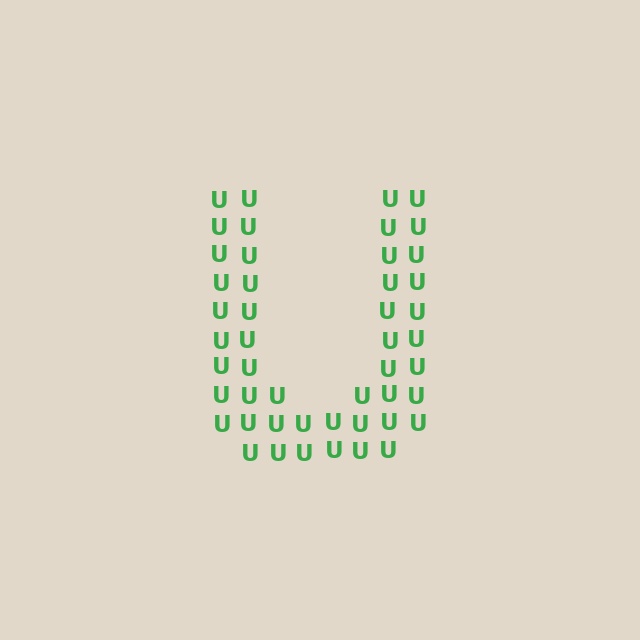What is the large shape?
The large shape is the letter U.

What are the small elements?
The small elements are letter U's.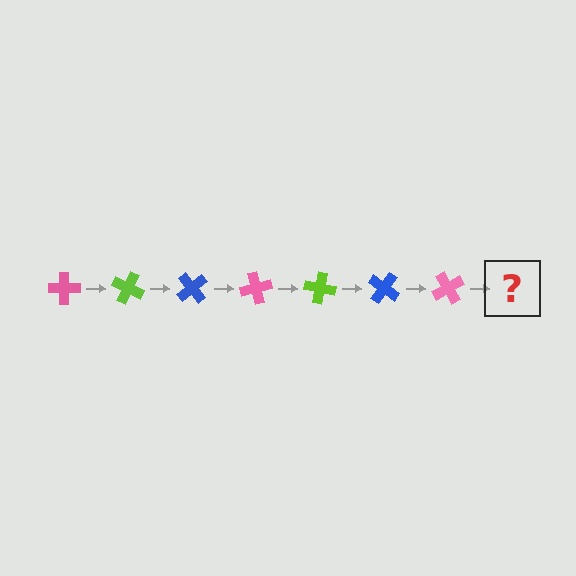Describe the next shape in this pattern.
It should be a lime cross, rotated 175 degrees from the start.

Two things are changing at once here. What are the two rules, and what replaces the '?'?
The two rules are that it rotates 25 degrees each step and the color cycles through pink, lime, and blue. The '?' should be a lime cross, rotated 175 degrees from the start.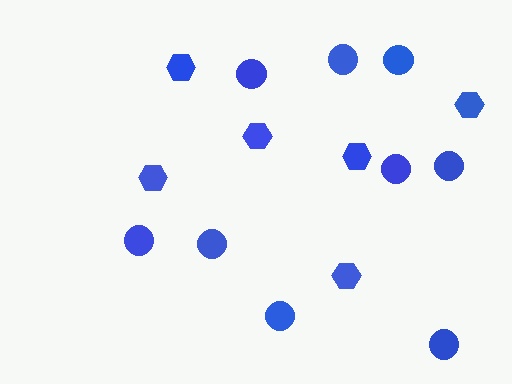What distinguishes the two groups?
There are 2 groups: one group of circles (9) and one group of hexagons (6).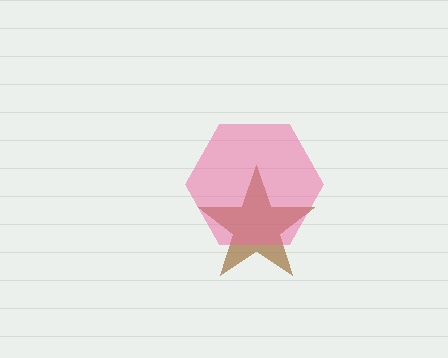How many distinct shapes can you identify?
There are 2 distinct shapes: a brown star, a pink hexagon.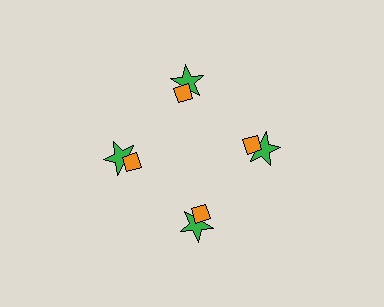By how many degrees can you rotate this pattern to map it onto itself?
The pattern maps onto itself every 90 degrees of rotation.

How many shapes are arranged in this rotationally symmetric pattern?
There are 8 shapes, arranged in 4 groups of 2.